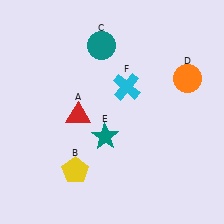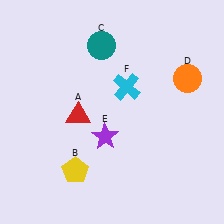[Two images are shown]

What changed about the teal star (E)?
In Image 1, E is teal. In Image 2, it changed to purple.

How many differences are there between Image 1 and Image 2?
There is 1 difference between the two images.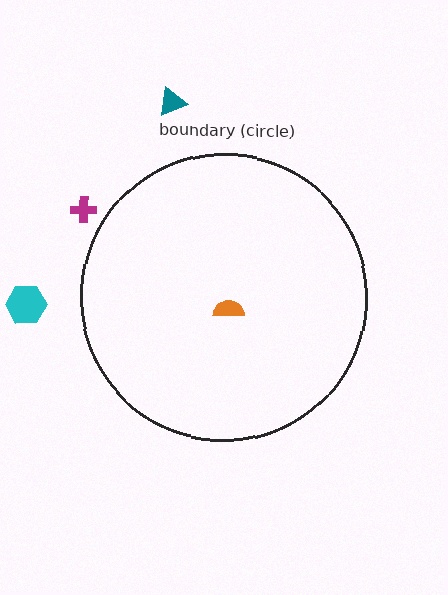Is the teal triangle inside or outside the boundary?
Outside.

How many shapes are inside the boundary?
1 inside, 3 outside.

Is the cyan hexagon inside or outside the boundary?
Outside.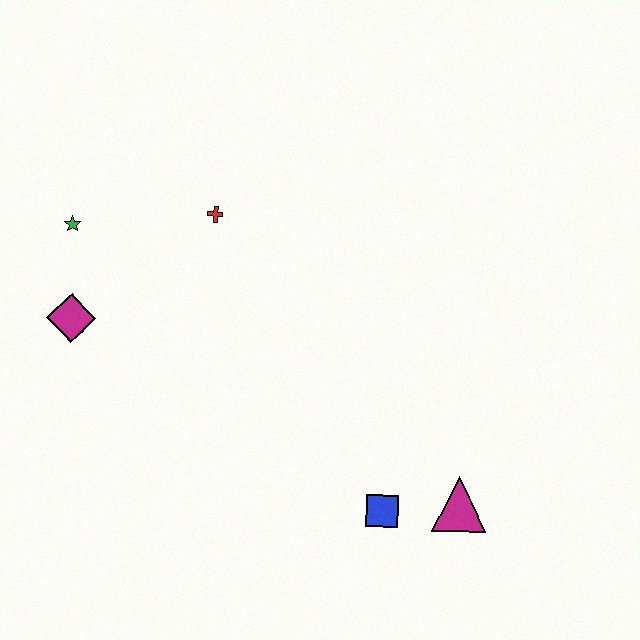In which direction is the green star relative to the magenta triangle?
The green star is to the left of the magenta triangle.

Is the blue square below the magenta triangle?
Yes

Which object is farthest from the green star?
The magenta triangle is farthest from the green star.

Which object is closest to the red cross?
The green star is closest to the red cross.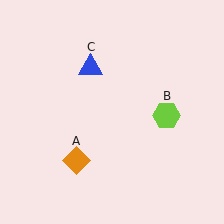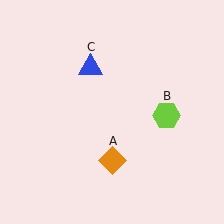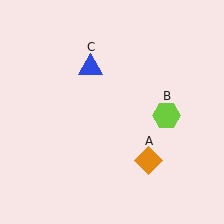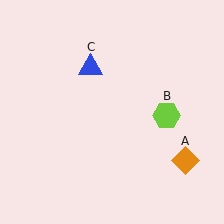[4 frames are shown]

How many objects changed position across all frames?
1 object changed position: orange diamond (object A).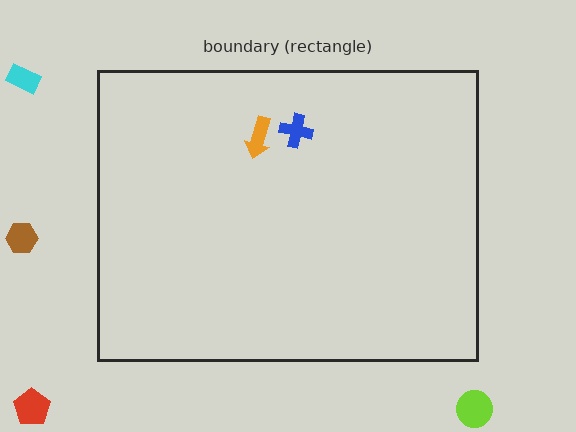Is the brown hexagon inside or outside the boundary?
Outside.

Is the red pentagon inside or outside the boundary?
Outside.